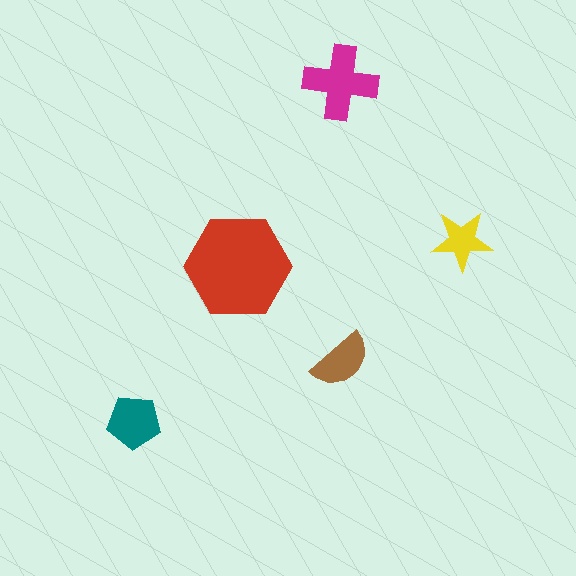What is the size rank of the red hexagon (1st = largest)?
1st.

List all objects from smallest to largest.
The yellow star, the brown semicircle, the teal pentagon, the magenta cross, the red hexagon.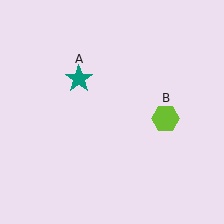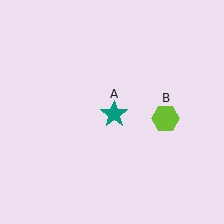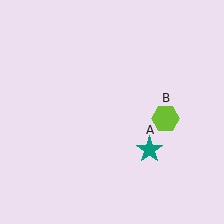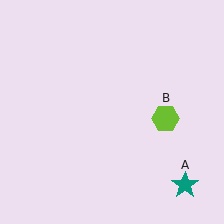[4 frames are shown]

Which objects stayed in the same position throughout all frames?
Lime hexagon (object B) remained stationary.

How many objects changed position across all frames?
1 object changed position: teal star (object A).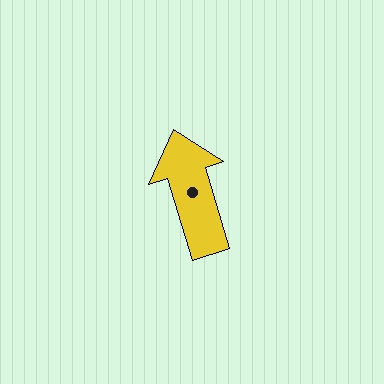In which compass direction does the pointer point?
North.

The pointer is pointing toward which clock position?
Roughly 11 o'clock.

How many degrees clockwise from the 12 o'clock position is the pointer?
Approximately 343 degrees.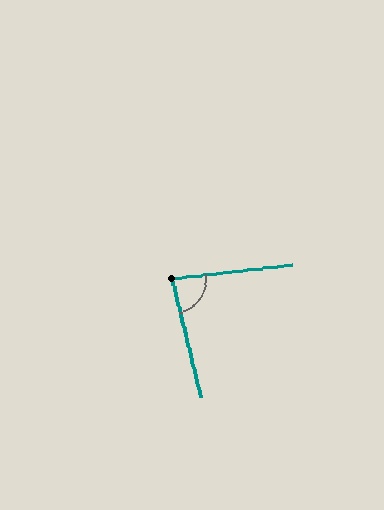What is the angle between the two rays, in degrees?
Approximately 83 degrees.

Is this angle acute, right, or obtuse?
It is acute.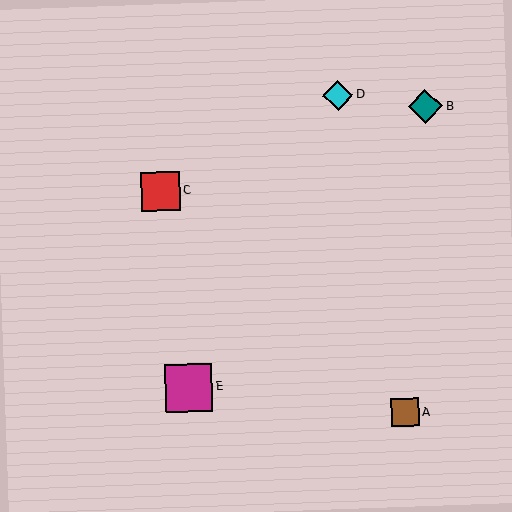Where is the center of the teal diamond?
The center of the teal diamond is at (425, 107).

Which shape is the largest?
The magenta square (labeled E) is the largest.